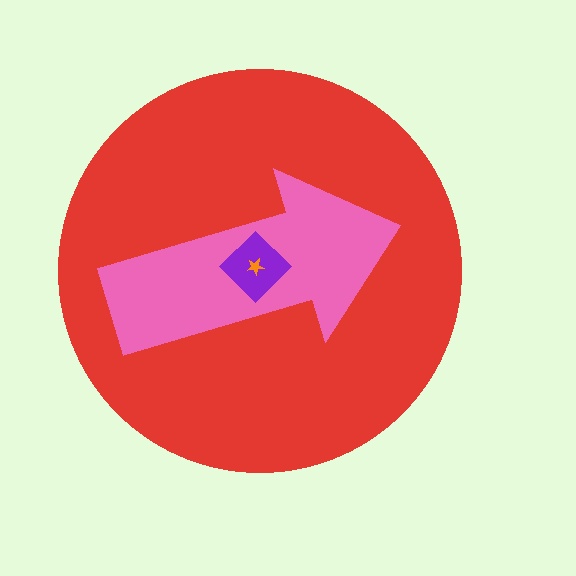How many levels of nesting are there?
4.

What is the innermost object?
The orange star.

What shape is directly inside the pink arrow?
The purple diamond.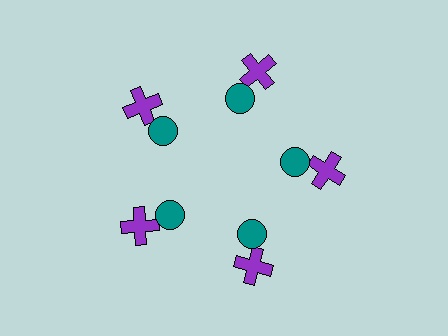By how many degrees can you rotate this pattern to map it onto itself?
The pattern maps onto itself every 72 degrees of rotation.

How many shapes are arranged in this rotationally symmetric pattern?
There are 10 shapes, arranged in 5 groups of 2.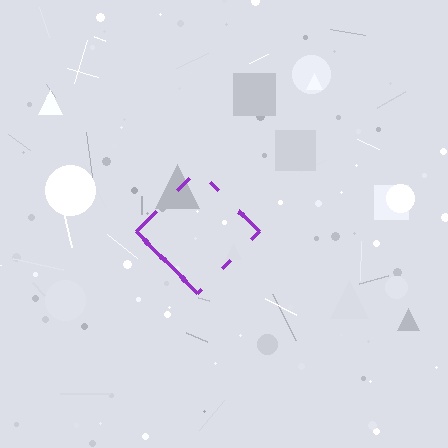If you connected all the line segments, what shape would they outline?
They would outline a diamond.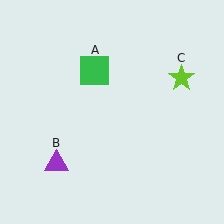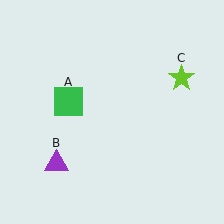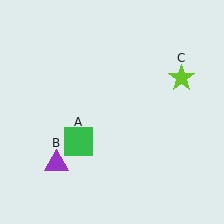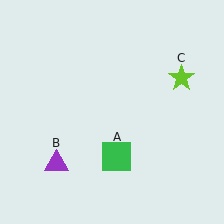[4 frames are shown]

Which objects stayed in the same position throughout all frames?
Purple triangle (object B) and lime star (object C) remained stationary.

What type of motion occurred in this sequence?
The green square (object A) rotated counterclockwise around the center of the scene.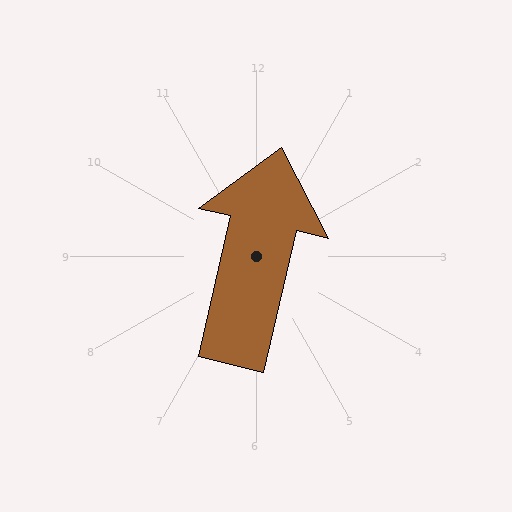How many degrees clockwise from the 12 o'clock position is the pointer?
Approximately 13 degrees.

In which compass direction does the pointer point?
North.